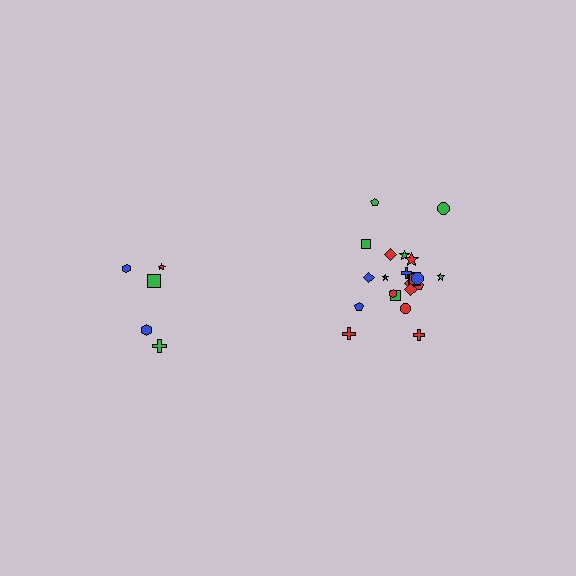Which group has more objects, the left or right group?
The right group.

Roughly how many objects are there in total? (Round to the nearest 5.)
Roughly 30 objects in total.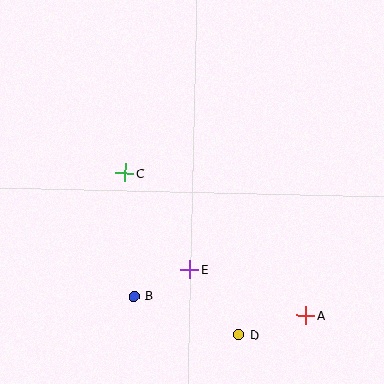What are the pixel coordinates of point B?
Point B is at (134, 296).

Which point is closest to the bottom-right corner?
Point A is closest to the bottom-right corner.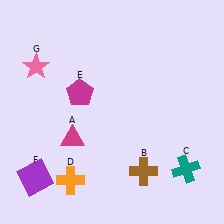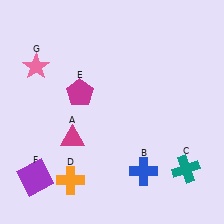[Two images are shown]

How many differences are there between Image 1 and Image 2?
There is 1 difference between the two images.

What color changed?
The cross (B) changed from brown in Image 1 to blue in Image 2.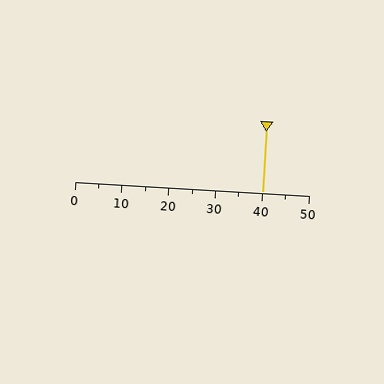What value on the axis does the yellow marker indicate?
The marker indicates approximately 40.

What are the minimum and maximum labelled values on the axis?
The axis runs from 0 to 50.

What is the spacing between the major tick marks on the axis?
The major ticks are spaced 10 apart.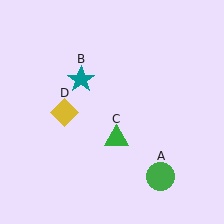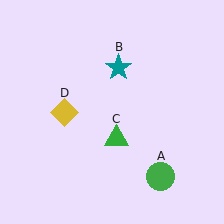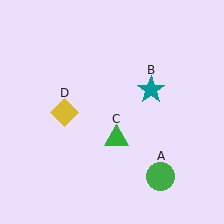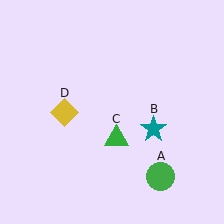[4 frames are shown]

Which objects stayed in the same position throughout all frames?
Green circle (object A) and green triangle (object C) and yellow diamond (object D) remained stationary.